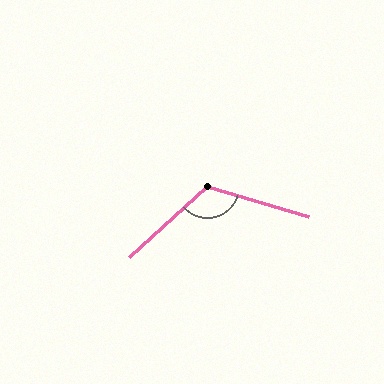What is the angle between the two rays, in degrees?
Approximately 122 degrees.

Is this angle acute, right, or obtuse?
It is obtuse.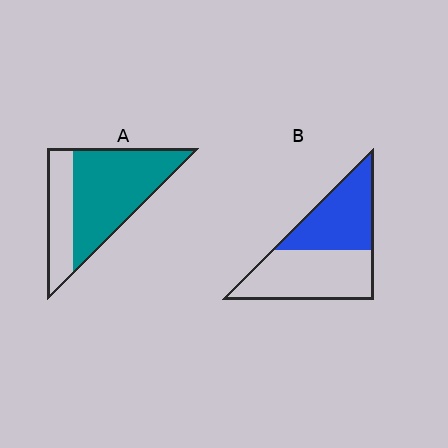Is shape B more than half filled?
No.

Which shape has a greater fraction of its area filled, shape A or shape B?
Shape A.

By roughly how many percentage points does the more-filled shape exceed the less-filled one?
By roughly 25 percentage points (A over B).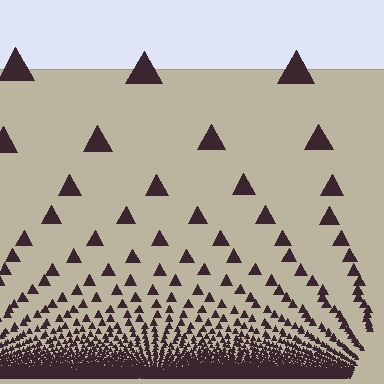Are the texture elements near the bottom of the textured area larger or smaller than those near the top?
Smaller. The gradient is inverted — elements near the bottom are smaller and denser.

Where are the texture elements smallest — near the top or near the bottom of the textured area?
Near the bottom.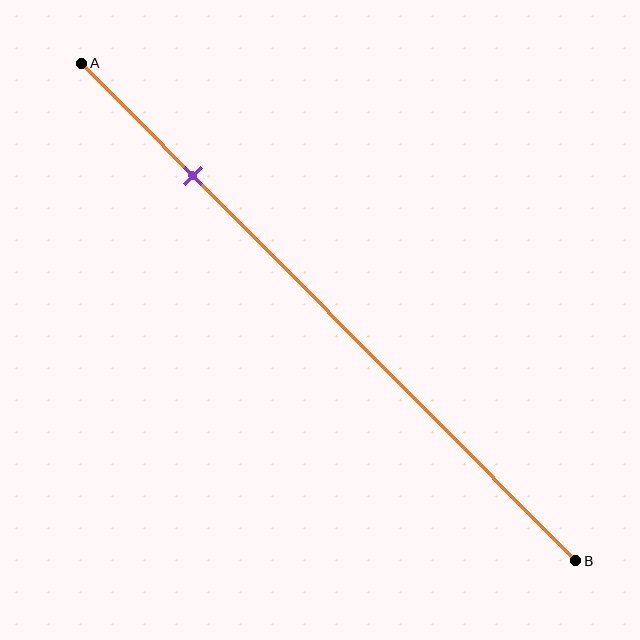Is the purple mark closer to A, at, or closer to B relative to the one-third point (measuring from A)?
The purple mark is closer to point A than the one-third point of segment AB.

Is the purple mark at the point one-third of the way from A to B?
No, the mark is at about 25% from A, not at the 33% one-third point.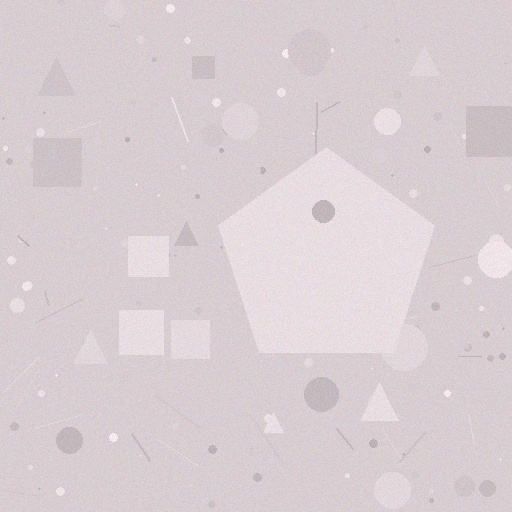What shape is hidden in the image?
A pentagon is hidden in the image.